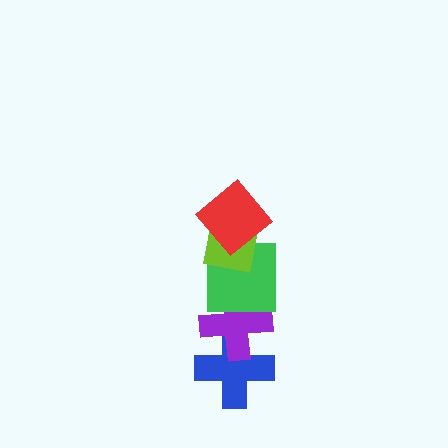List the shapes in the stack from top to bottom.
From top to bottom: the red diamond, the lime square, the green square, the purple cross, the blue cross.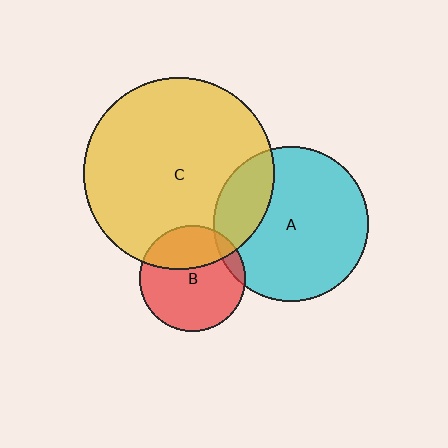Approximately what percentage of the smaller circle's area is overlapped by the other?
Approximately 35%.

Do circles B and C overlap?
Yes.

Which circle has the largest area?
Circle C (yellow).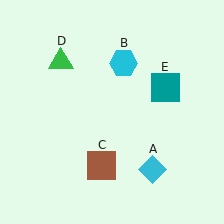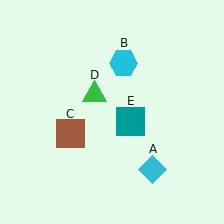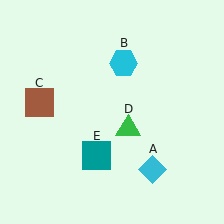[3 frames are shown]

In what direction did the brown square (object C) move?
The brown square (object C) moved up and to the left.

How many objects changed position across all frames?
3 objects changed position: brown square (object C), green triangle (object D), teal square (object E).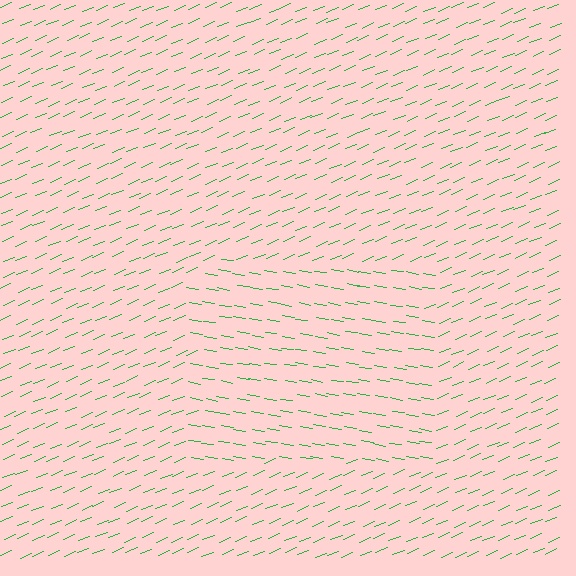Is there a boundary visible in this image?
Yes, there is a texture boundary formed by a change in line orientation.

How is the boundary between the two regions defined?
The boundary is defined purely by a change in line orientation (approximately 32 degrees difference). All lines are the same color and thickness.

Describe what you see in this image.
The image is filled with small green line segments. A rectangle region in the image has lines oriented differently from the surrounding lines, creating a visible texture boundary.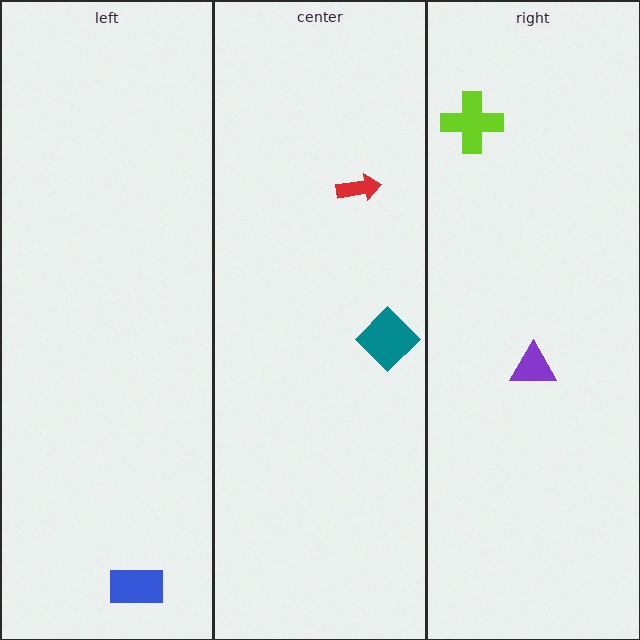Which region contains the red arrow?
The center region.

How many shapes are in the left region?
1.